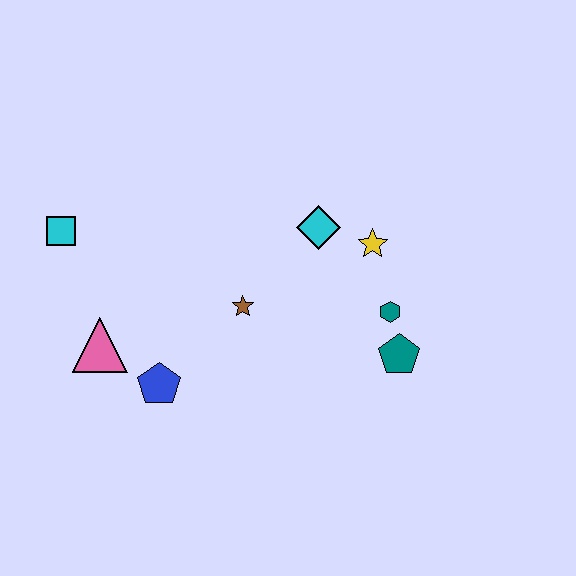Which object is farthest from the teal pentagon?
The cyan square is farthest from the teal pentagon.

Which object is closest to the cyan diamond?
The yellow star is closest to the cyan diamond.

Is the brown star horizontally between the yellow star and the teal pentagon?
No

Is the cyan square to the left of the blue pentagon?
Yes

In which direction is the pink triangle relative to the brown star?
The pink triangle is to the left of the brown star.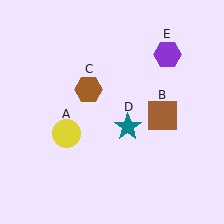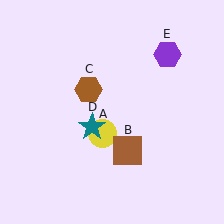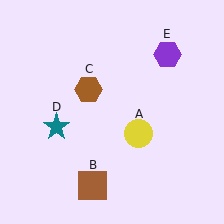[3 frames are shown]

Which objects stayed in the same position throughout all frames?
Brown hexagon (object C) and purple hexagon (object E) remained stationary.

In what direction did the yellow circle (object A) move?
The yellow circle (object A) moved right.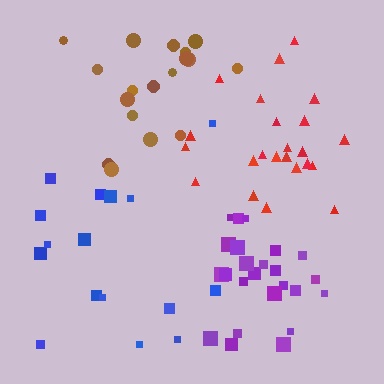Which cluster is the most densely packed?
Purple.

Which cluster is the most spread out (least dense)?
Blue.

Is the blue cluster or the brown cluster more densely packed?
Brown.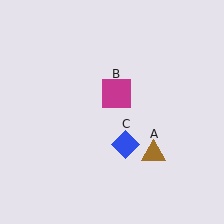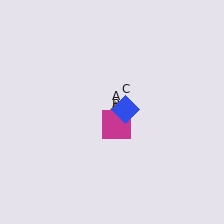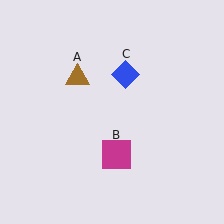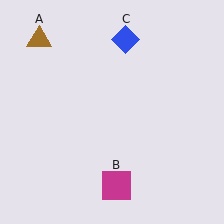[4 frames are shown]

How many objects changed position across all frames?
3 objects changed position: brown triangle (object A), magenta square (object B), blue diamond (object C).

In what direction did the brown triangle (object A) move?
The brown triangle (object A) moved up and to the left.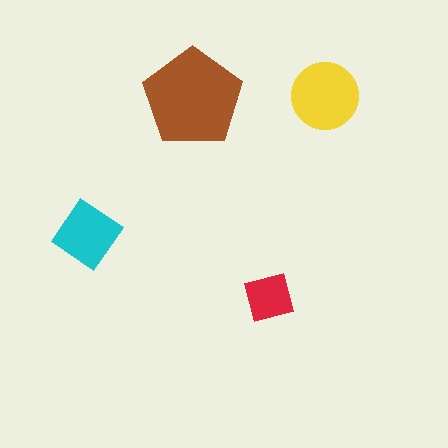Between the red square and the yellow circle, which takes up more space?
The yellow circle.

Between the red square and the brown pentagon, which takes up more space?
The brown pentagon.